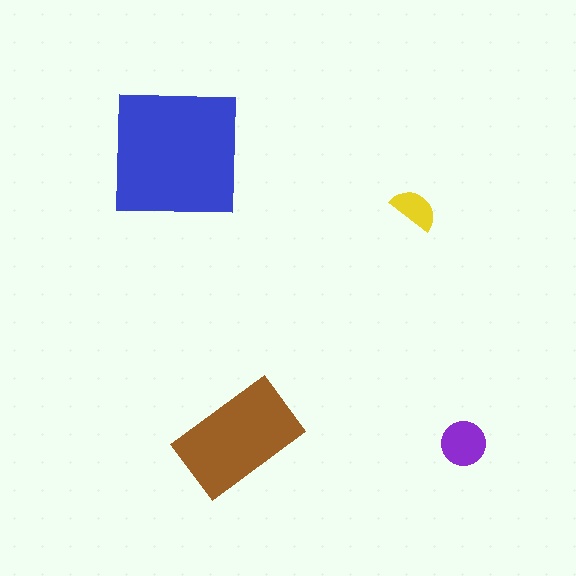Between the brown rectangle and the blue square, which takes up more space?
The blue square.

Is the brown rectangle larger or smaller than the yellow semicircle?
Larger.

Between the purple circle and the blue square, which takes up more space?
The blue square.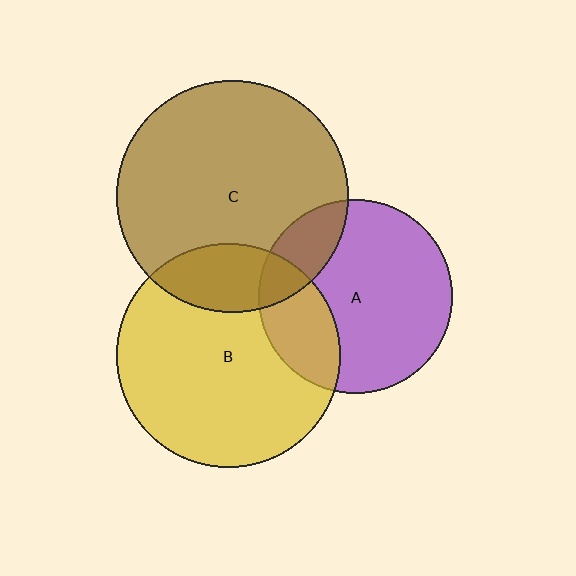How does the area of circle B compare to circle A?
Approximately 1.3 times.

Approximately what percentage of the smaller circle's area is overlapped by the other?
Approximately 20%.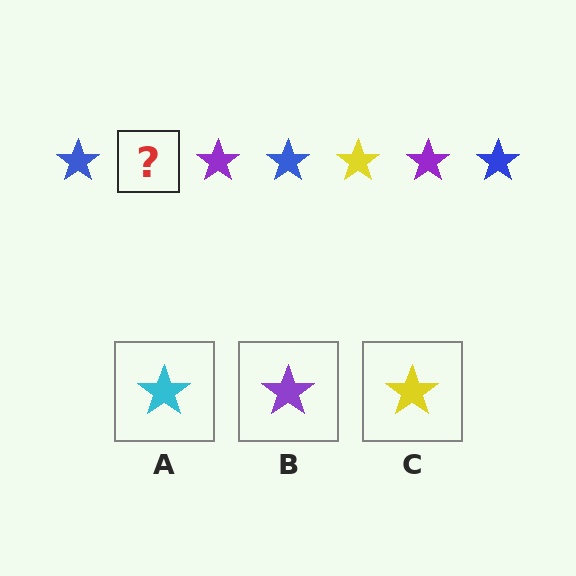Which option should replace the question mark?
Option C.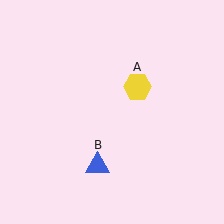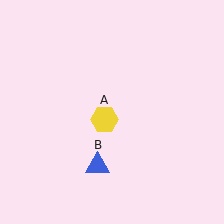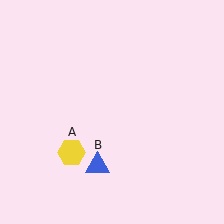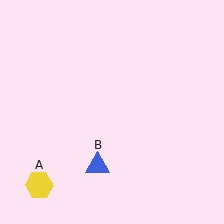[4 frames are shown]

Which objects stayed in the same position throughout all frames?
Blue triangle (object B) remained stationary.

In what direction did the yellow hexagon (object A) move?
The yellow hexagon (object A) moved down and to the left.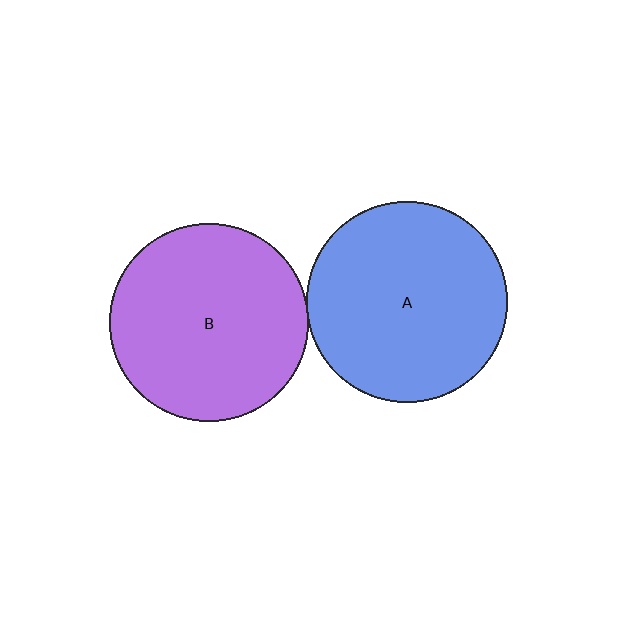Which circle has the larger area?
Circle A (blue).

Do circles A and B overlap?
Yes.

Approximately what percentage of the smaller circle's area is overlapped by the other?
Approximately 5%.